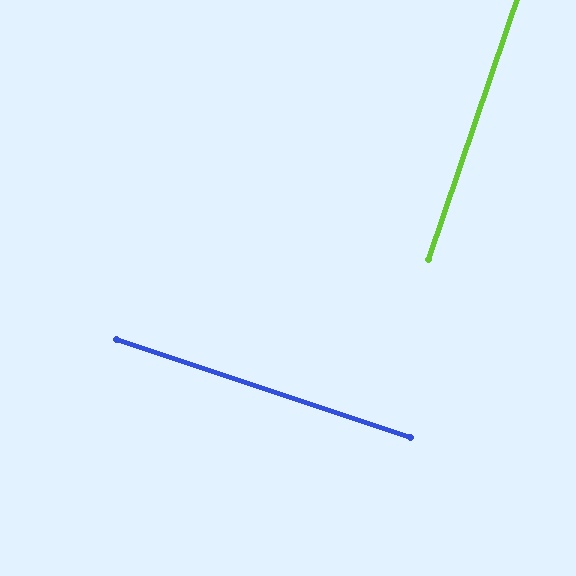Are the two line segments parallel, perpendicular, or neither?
Perpendicular — they meet at approximately 90°.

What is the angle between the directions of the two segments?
Approximately 90 degrees.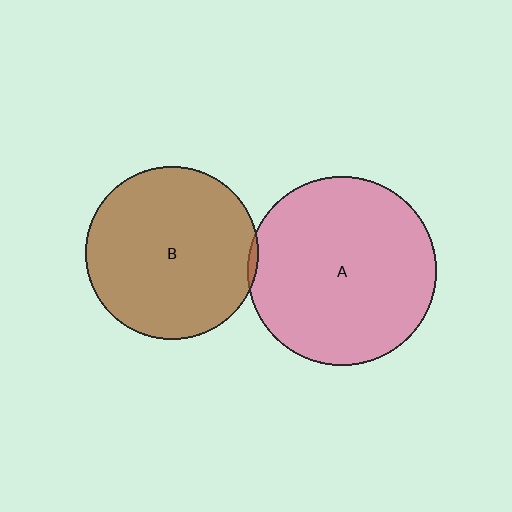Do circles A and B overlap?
Yes.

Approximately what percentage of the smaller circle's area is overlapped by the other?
Approximately 5%.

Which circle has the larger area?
Circle A (pink).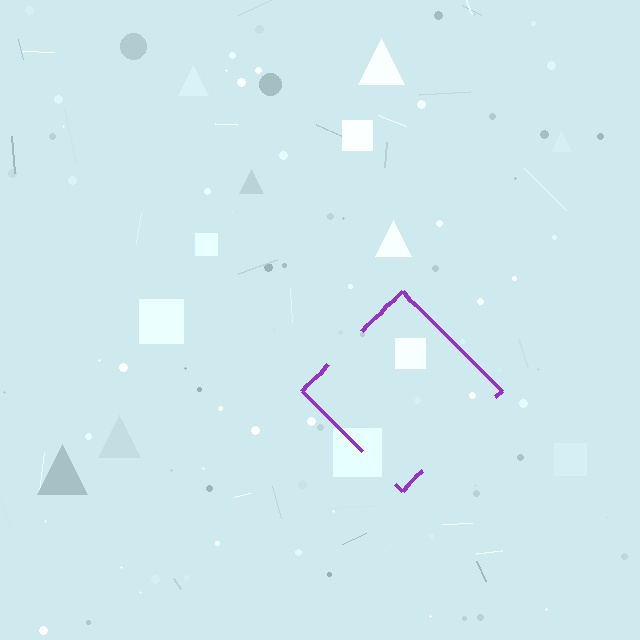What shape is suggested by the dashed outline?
The dashed outline suggests a diamond.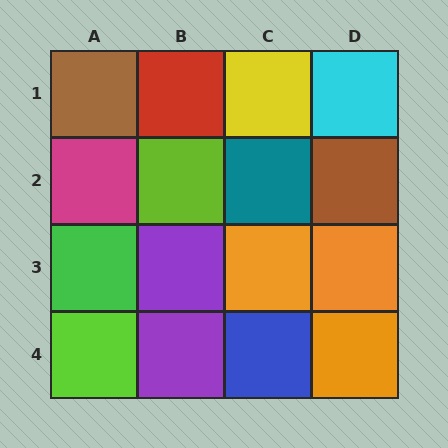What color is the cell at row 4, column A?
Lime.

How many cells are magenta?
1 cell is magenta.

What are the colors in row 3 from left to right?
Green, purple, orange, orange.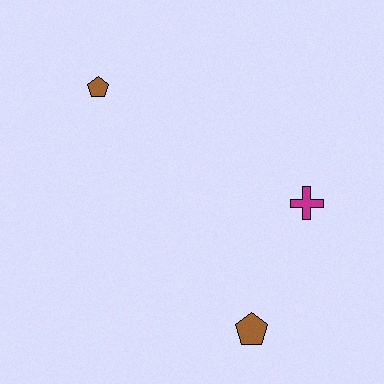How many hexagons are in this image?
There are no hexagons.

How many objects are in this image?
There are 3 objects.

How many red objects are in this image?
There are no red objects.